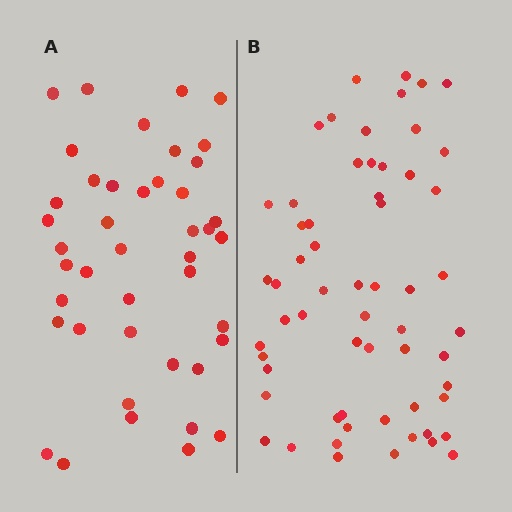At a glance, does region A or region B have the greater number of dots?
Region B (the right region) has more dots.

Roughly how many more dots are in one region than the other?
Region B has approximately 15 more dots than region A.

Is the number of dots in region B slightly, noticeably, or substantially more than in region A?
Region B has noticeably more, but not dramatically so. The ratio is roughly 1.4 to 1.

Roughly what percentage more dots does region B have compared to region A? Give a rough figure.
About 40% more.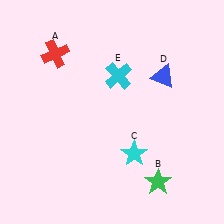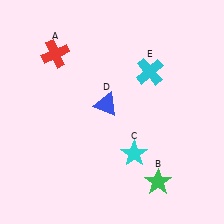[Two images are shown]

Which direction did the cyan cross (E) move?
The cyan cross (E) moved right.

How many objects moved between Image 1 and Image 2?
2 objects moved between the two images.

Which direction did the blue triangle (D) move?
The blue triangle (D) moved left.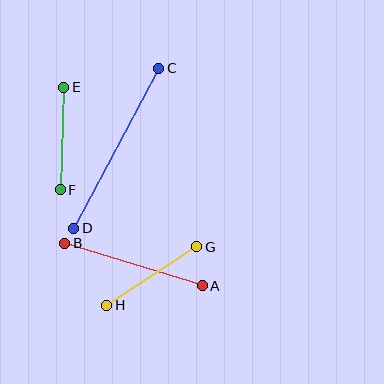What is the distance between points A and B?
The distance is approximately 144 pixels.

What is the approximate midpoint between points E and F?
The midpoint is at approximately (62, 139) pixels.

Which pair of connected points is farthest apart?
Points C and D are farthest apart.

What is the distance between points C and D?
The distance is approximately 181 pixels.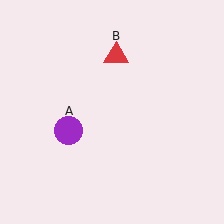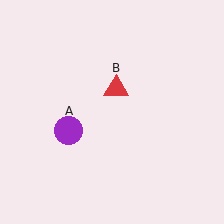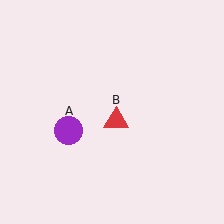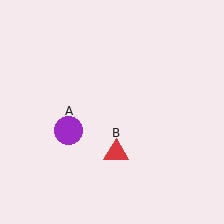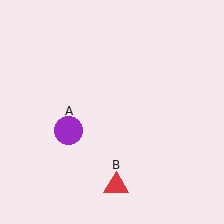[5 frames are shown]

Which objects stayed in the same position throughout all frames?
Purple circle (object A) remained stationary.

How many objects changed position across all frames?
1 object changed position: red triangle (object B).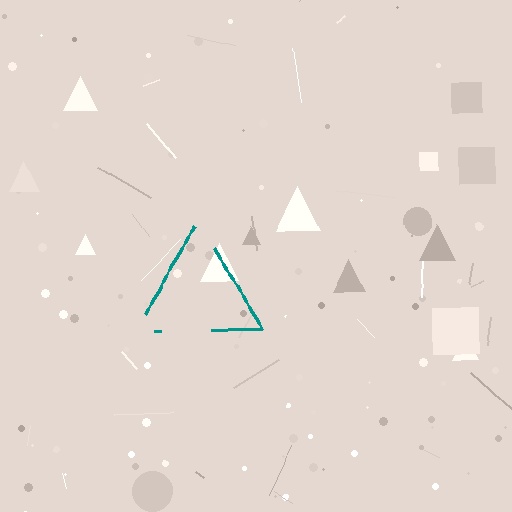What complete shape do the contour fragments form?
The contour fragments form a triangle.